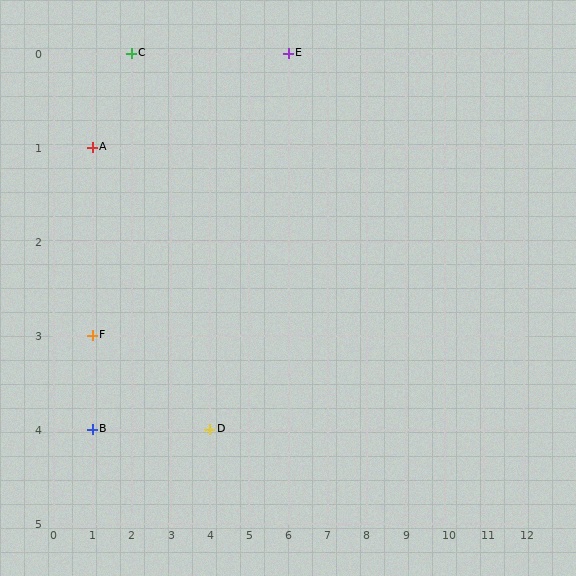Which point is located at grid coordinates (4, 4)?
Point D is at (4, 4).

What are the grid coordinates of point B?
Point B is at grid coordinates (1, 4).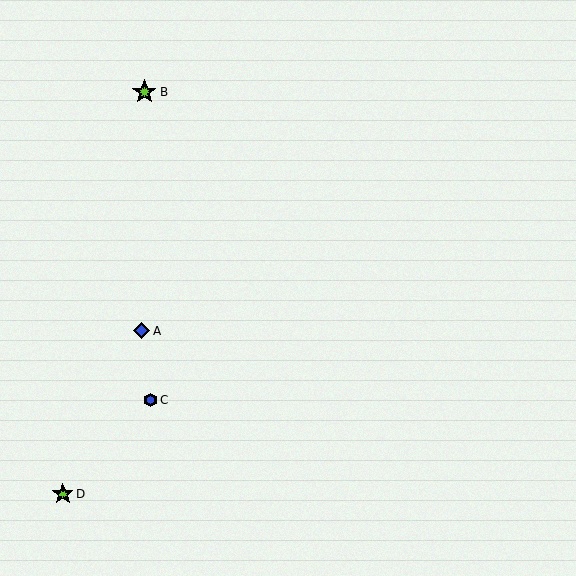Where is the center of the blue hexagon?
The center of the blue hexagon is at (150, 400).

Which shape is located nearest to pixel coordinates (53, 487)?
The lime star (labeled D) at (63, 494) is nearest to that location.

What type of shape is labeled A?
Shape A is a blue diamond.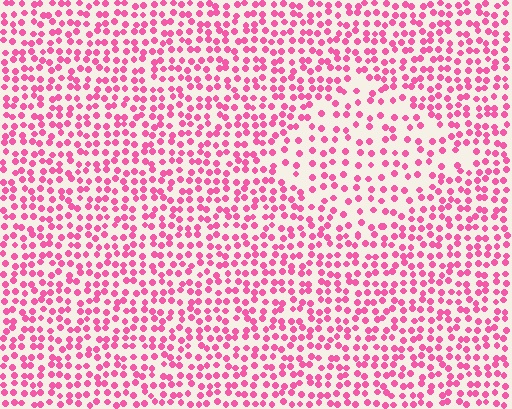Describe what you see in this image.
The image contains small pink elements arranged at two different densities. A diamond-shaped region is visible where the elements are less densely packed than the surrounding area.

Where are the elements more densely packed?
The elements are more densely packed outside the diamond boundary.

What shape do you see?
I see a diamond.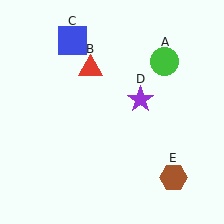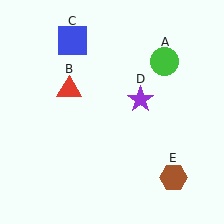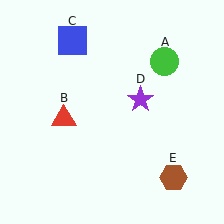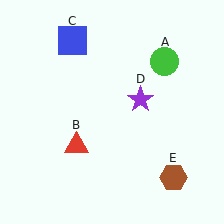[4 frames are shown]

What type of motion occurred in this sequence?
The red triangle (object B) rotated counterclockwise around the center of the scene.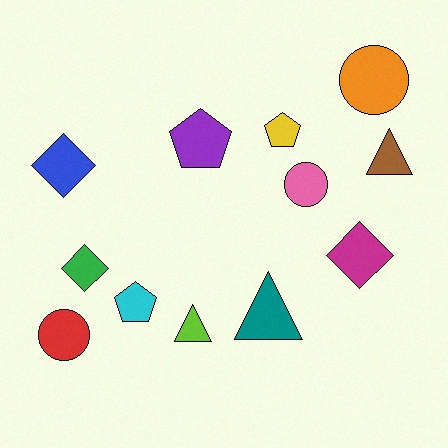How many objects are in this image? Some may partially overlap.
There are 12 objects.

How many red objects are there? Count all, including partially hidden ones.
There is 1 red object.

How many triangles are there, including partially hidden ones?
There are 3 triangles.